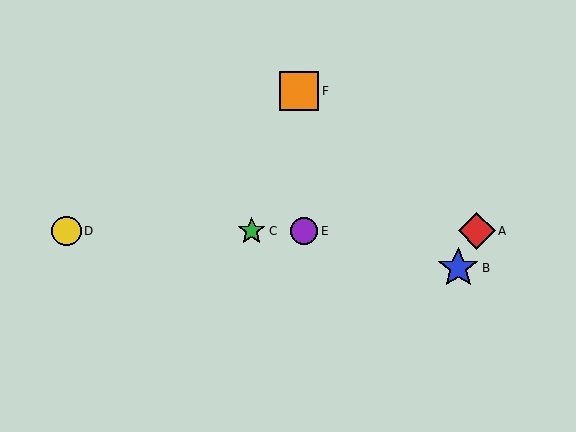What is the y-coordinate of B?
Object B is at y≈268.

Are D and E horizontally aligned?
Yes, both are at y≈231.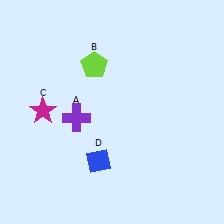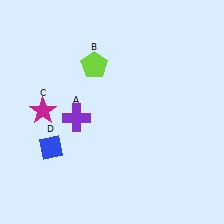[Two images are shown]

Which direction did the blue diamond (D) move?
The blue diamond (D) moved left.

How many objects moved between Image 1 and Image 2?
1 object moved between the two images.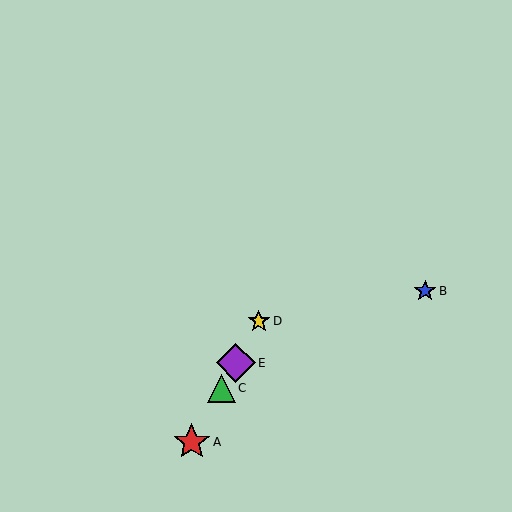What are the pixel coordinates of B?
Object B is at (425, 291).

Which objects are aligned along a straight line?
Objects A, C, D, E are aligned along a straight line.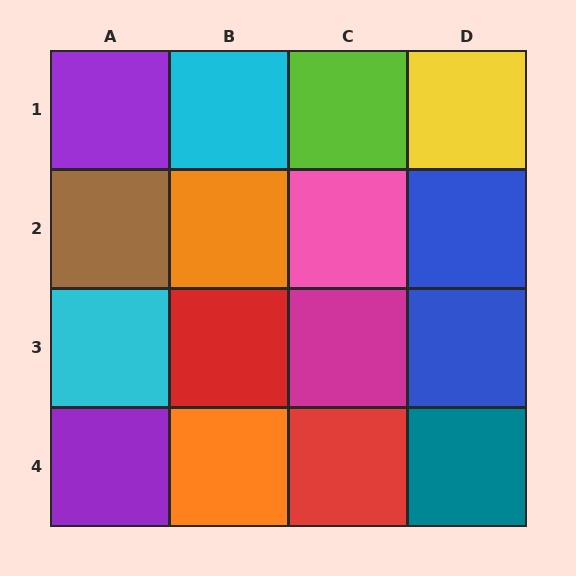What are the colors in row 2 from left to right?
Brown, orange, pink, blue.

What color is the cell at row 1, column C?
Lime.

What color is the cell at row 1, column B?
Cyan.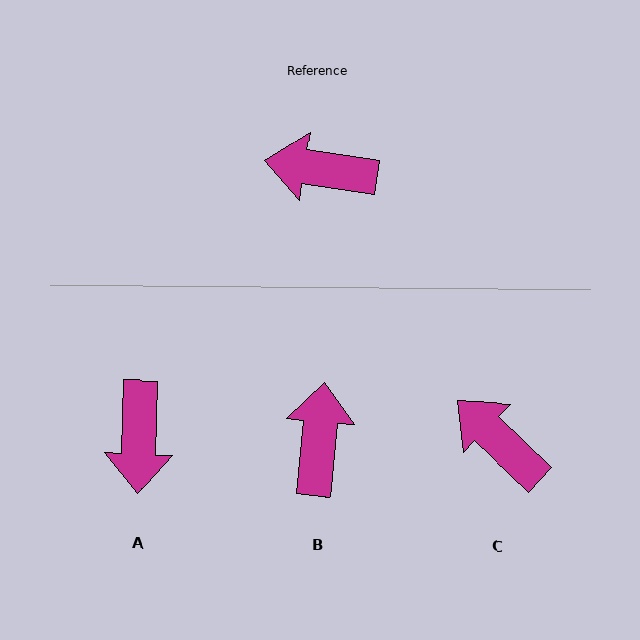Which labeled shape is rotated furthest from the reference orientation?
A, about 97 degrees away.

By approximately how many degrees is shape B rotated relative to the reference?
Approximately 87 degrees clockwise.